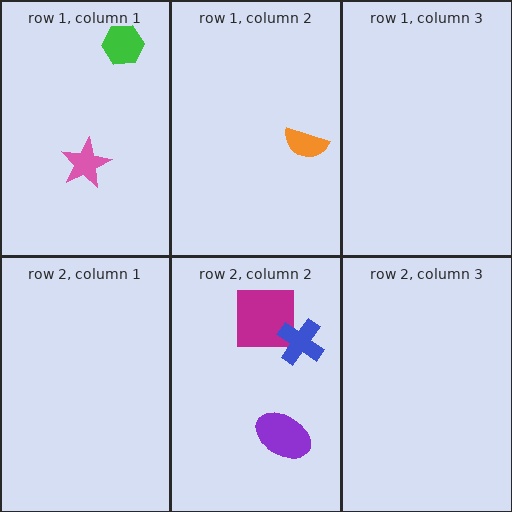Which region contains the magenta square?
The row 2, column 2 region.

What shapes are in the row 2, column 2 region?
The magenta square, the purple ellipse, the blue cross.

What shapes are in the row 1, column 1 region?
The green hexagon, the pink star.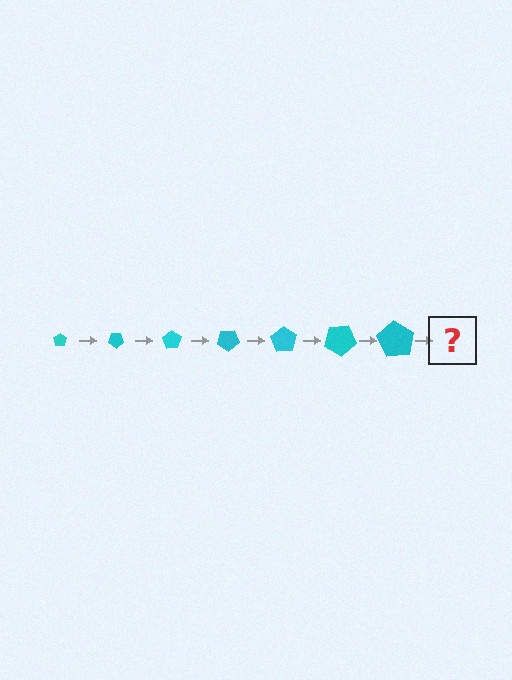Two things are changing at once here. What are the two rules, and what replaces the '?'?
The two rules are that the pentagon grows larger each step and it rotates 35 degrees each step. The '?' should be a pentagon, larger than the previous one and rotated 245 degrees from the start.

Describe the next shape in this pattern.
It should be a pentagon, larger than the previous one and rotated 245 degrees from the start.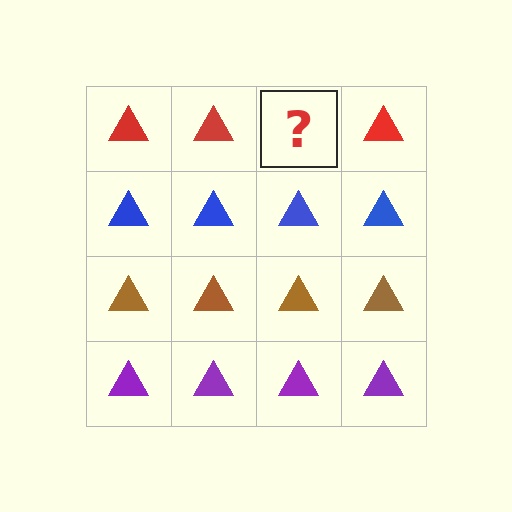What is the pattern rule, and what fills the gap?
The rule is that each row has a consistent color. The gap should be filled with a red triangle.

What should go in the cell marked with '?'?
The missing cell should contain a red triangle.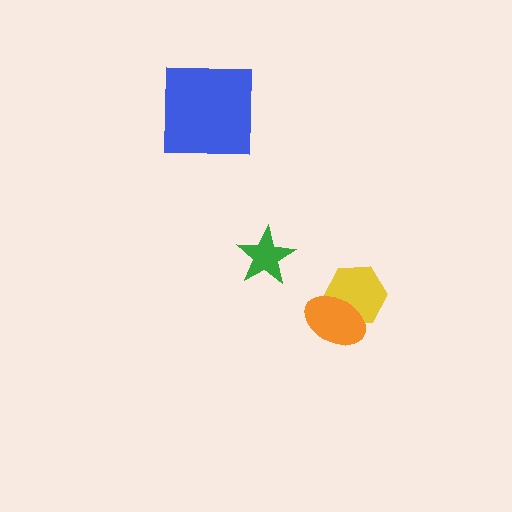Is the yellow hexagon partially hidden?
Yes, it is partially covered by another shape.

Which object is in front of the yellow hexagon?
The orange ellipse is in front of the yellow hexagon.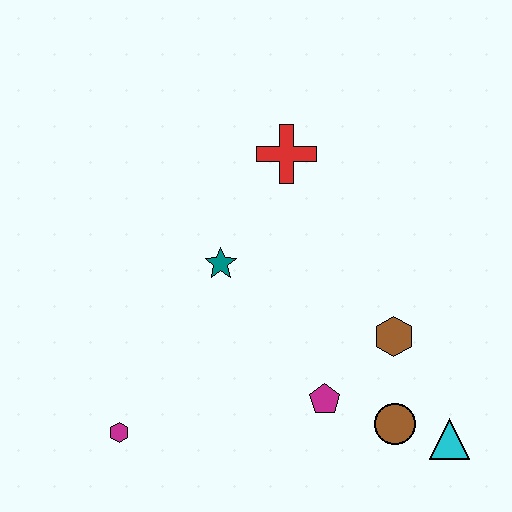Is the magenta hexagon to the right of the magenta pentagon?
No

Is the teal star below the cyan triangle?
No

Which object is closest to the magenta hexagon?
The teal star is closest to the magenta hexagon.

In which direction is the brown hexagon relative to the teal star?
The brown hexagon is to the right of the teal star.